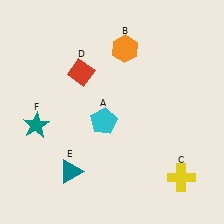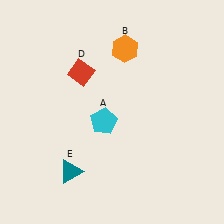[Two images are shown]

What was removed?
The yellow cross (C), the teal star (F) were removed in Image 2.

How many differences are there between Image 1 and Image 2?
There are 2 differences between the two images.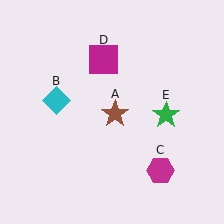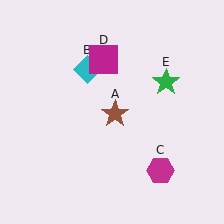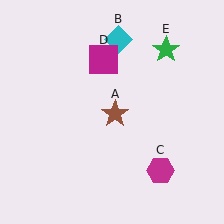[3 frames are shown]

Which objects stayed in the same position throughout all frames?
Brown star (object A) and magenta hexagon (object C) and magenta square (object D) remained stationary.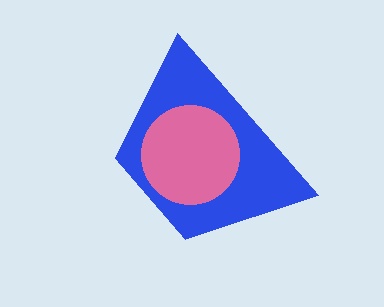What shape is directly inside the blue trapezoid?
The pink circle.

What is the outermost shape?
The blue trapezoid.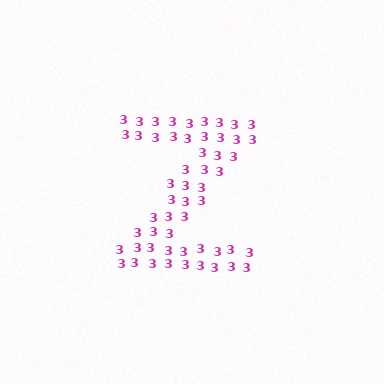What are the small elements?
The small elements are digit 3's.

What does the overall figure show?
The overall figure shows the letter Z.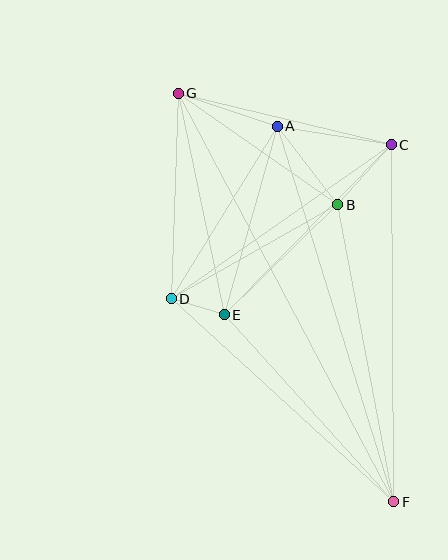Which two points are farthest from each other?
Points F and G are farthest from each other.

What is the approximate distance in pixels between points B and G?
The distance between B and G is approximately 195 pixels.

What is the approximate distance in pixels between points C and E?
The distance between C and E is approximately 238 pixels.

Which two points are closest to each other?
Points D and E are closest to each other.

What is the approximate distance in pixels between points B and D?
The distance between B and D is approximately 191 pixels.